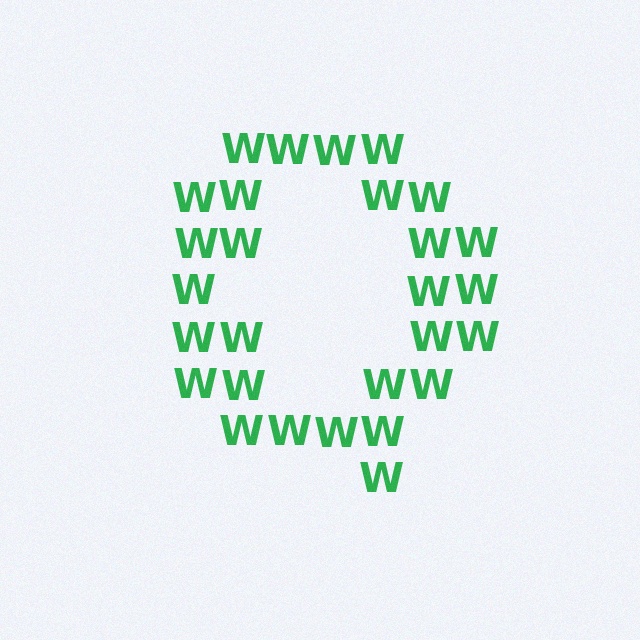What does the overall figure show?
The overall figure shows the letter Q.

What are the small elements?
The small elements are letter W's.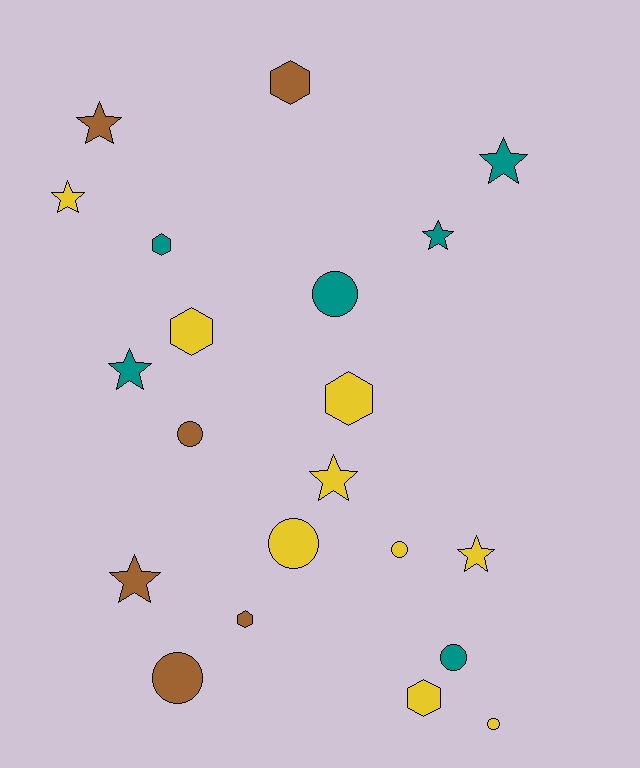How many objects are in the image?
There are 21 objects.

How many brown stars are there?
There are 2 brown stars.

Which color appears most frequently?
Yellow, with 9 objects.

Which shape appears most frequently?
Star, with 8 objects.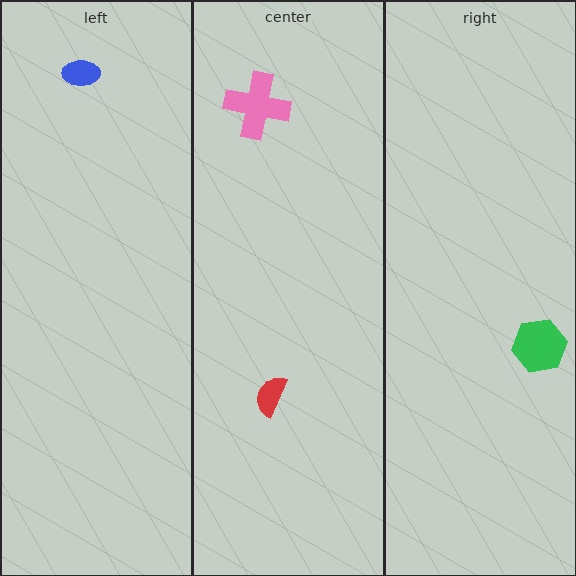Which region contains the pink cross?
The center region.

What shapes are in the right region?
The green hexagon.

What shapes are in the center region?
The red semicircle, the pink cross.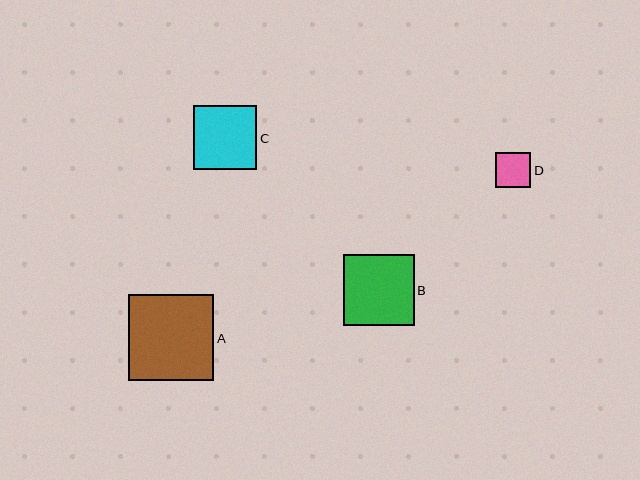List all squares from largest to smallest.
From largest to smallest: A, B, C, D.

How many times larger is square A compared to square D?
Square A is approximately 2.4 times the size of square D.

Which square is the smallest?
Square D is the smallest with a size of approximately 35 pixels.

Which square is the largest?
Square A is the largest with a size of approximately 85 pixels.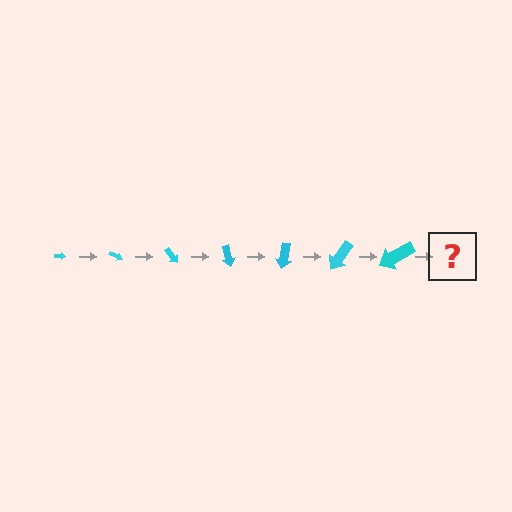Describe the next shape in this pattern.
It should be an arrow, larger than the previous one and rotated 175 degrees from the start.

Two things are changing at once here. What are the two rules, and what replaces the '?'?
The two rules are that the arrow grows larger each step and it rotates 25 degrees each step. The '?' should be an arrow, larger than the previous one and rotated 175 degrees from the start.